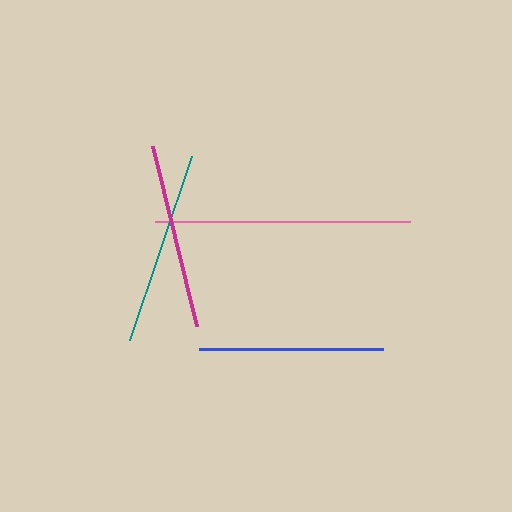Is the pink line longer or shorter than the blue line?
The pink line is longer than the blue line.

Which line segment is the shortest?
The blue line is the shortest at approximately 184 pixels.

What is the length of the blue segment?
The blue segment is approximately 184 pixels long.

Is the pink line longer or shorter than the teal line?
The pink line is longer than the teal line.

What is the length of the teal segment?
The teal segment is approximately 194 pixels long.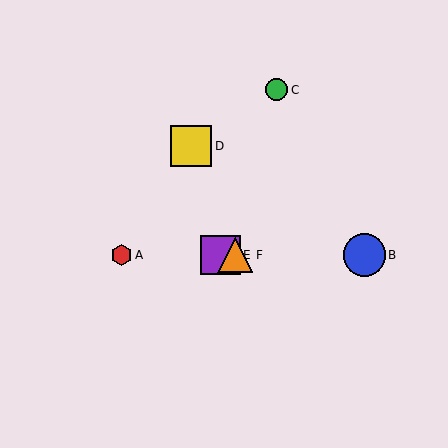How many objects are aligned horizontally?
4 objects (A, B, E, F) are aligned horizontally.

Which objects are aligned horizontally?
Objects A, B, E, F are aligned horizontally.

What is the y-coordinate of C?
Object C is at y≈90.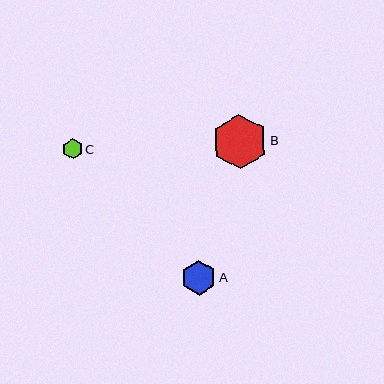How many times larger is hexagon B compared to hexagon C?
Hexagon B is approximately 2.7 times the size of hexagon C.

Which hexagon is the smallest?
Hexagon C is the smallest with a size of approximately 20 pixels.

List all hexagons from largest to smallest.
From largest to smallest: B, A, C.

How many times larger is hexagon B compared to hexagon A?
Hexagon B is approximately 1.6 times the size of hexagon A.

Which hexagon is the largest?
Hexagon B is the largest with a size of approximately 55 pixels.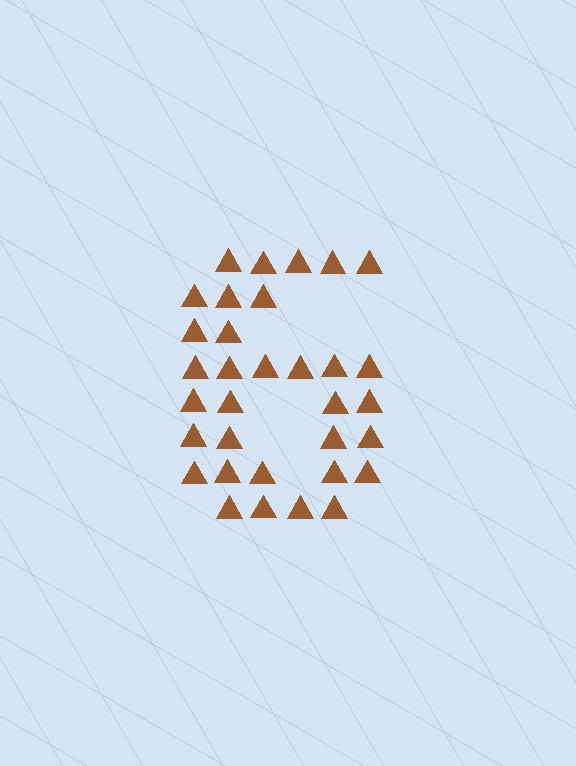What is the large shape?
The large shape is the digit 6.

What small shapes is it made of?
It is made of small triangles.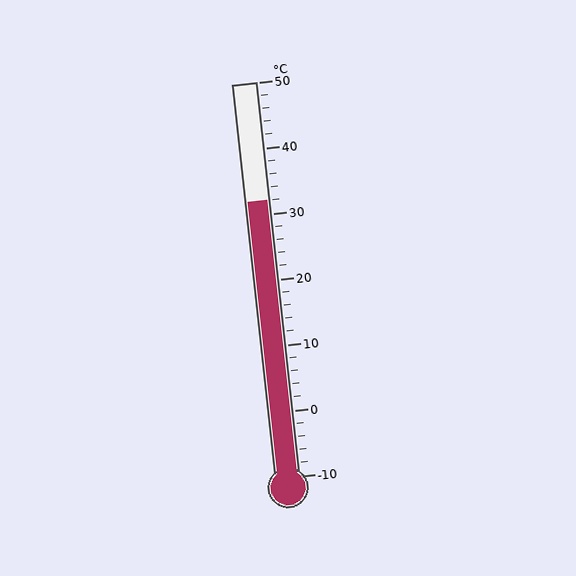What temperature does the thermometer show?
The thermometer shows approximately 32°C.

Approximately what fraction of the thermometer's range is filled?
The thermometer is filled to approximately 70% of its range.